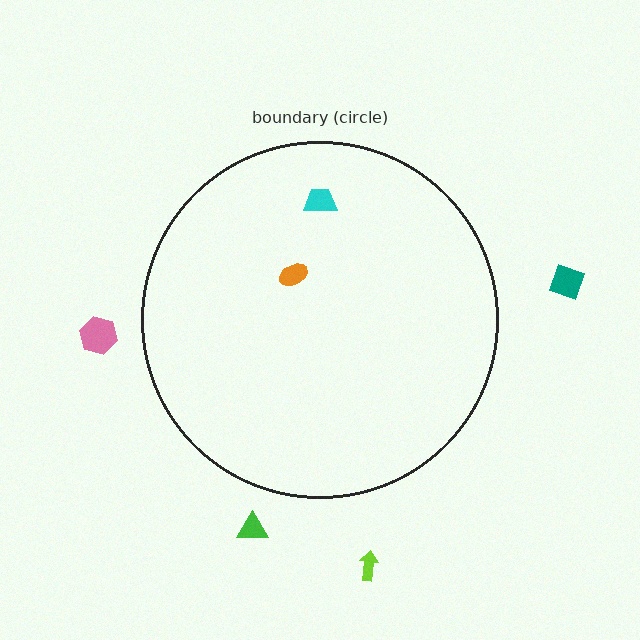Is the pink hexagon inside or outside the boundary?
Outside.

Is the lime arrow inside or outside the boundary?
Outside.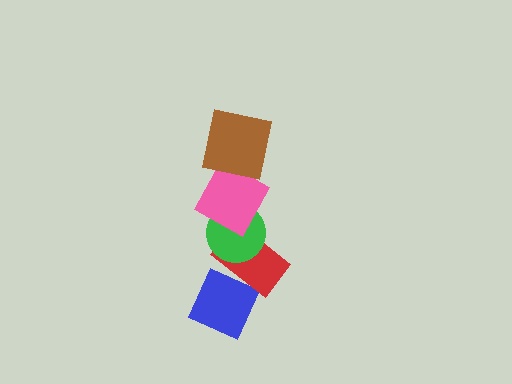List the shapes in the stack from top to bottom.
From top to bottom: the brown square, the pink square, the green circle, the red rectangle, the blue diamond.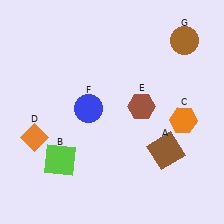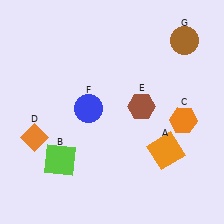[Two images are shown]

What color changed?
The square (A) changed from brown in Image 1 to orange in Image 2.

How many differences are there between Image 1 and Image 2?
There is 1 difference between the two images.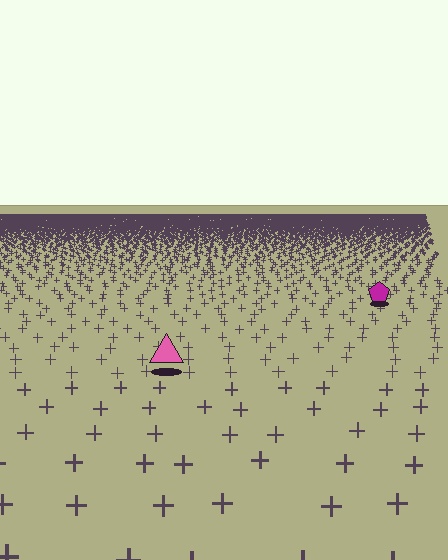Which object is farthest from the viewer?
The magenta pentagon is farthest from the viewer. It appears smaller and the ground texture around it is denser.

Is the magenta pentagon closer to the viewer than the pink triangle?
No. The pink triangle is closer — you can tell from the texture gradient: the ground texture is coarser near it.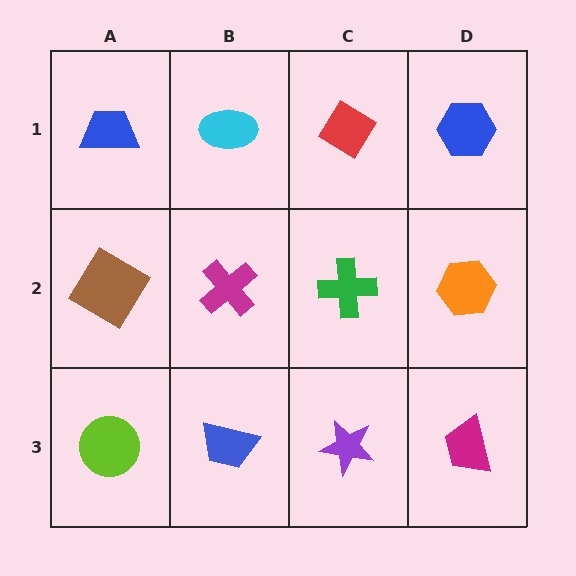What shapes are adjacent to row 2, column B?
A cyan ellipse (row 1, column B), a blue trapezoid (row 3, column B), a brown diamond (row 2, column A), a green cross (row 2, column C).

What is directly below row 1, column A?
A brown diamond.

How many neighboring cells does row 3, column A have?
2.